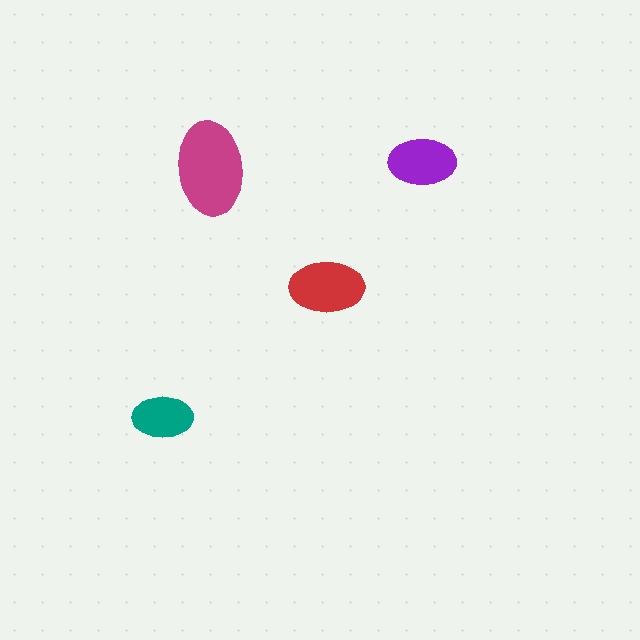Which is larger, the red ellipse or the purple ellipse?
The red one.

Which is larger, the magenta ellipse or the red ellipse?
The magenta one.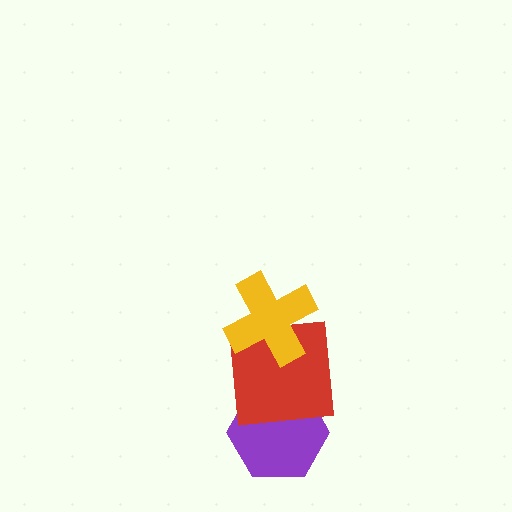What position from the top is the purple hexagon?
The purple hexagon is 3rd from the top.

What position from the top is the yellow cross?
The yellow cross is 1st from the top.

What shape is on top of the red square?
The yellow cross is on top of the red square.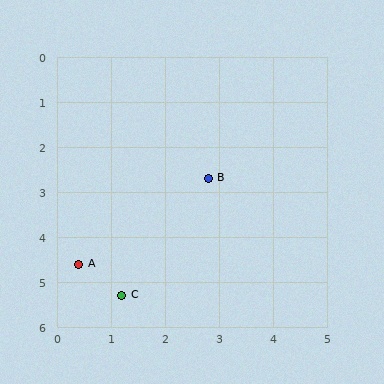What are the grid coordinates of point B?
Point B is at approximately (2.8, 2.7).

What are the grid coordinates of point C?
Point C is at approximately (1.2, 5.3).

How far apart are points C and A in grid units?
Points C and A are about 1.1 grid units apart.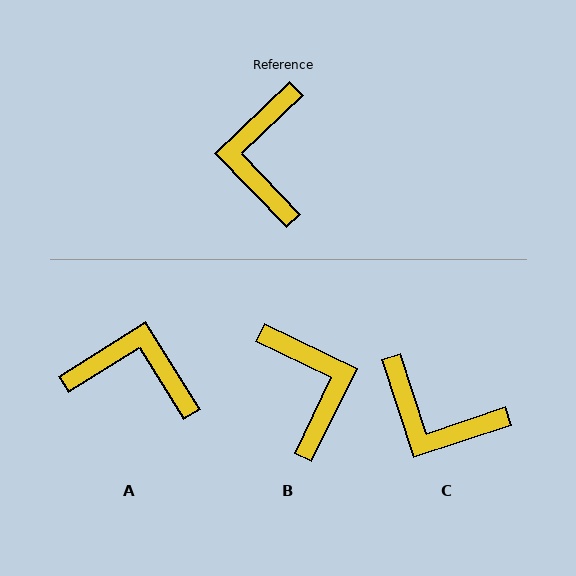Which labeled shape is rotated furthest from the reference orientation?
B, about 160 degrees away.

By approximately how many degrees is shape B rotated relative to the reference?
Approximately 160 degrees clockwise.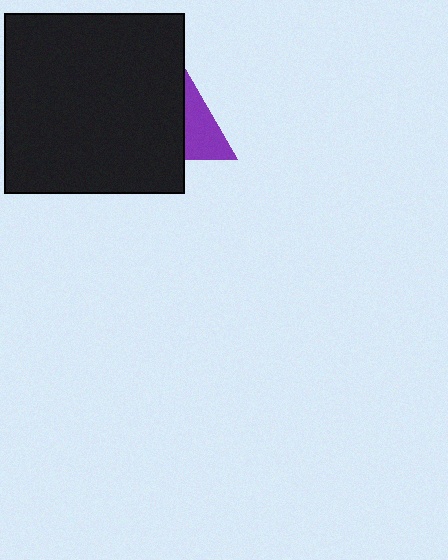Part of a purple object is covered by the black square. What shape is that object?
It is a triangle.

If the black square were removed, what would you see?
You would see the complete purple triangle.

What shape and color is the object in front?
The object in front is a black square.